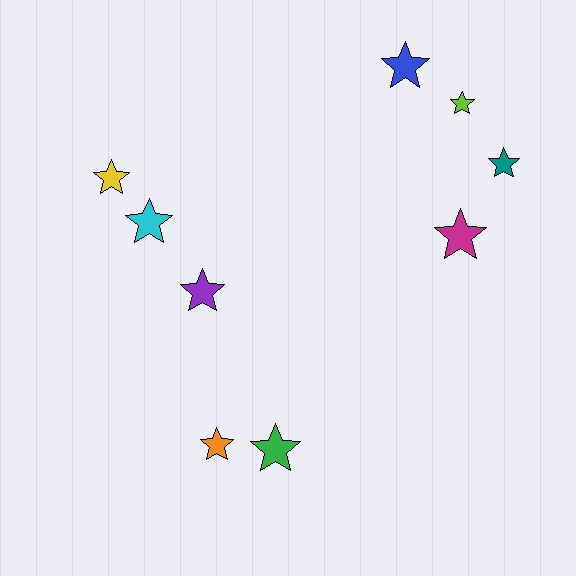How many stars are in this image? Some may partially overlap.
There are 9 stars.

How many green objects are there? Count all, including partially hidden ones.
There is 1 green object.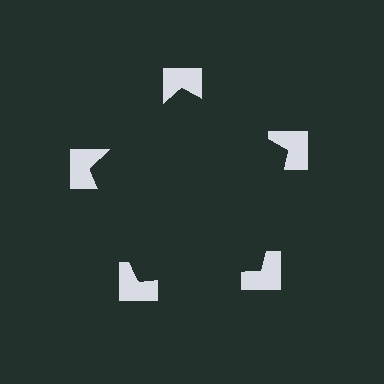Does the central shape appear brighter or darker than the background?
It typically appears slightly darker than the background, even though no actual brightness change is drawn.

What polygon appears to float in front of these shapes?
An illusory pentagon — its edges are inferred from the aligned wedge cuts in the notched squares, not physically drawn.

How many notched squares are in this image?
There are 5 — one at each vertex of the illusory pentagon.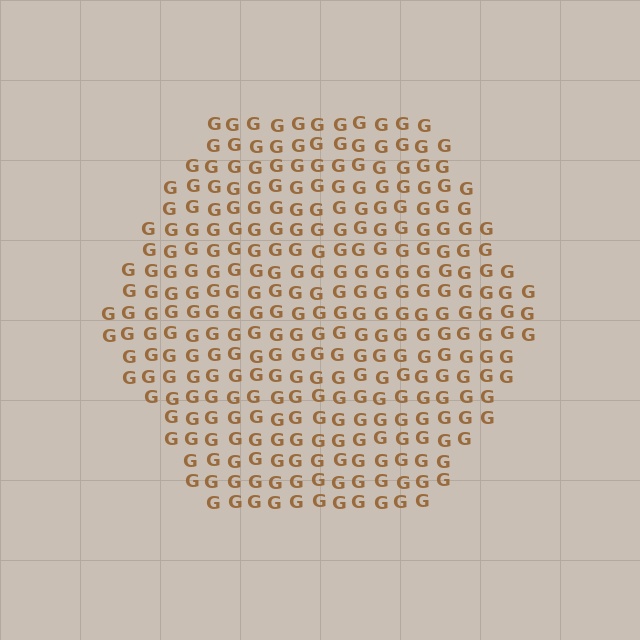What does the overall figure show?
The overall figure shows a hexagon.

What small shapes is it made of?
It is made of small letter G's.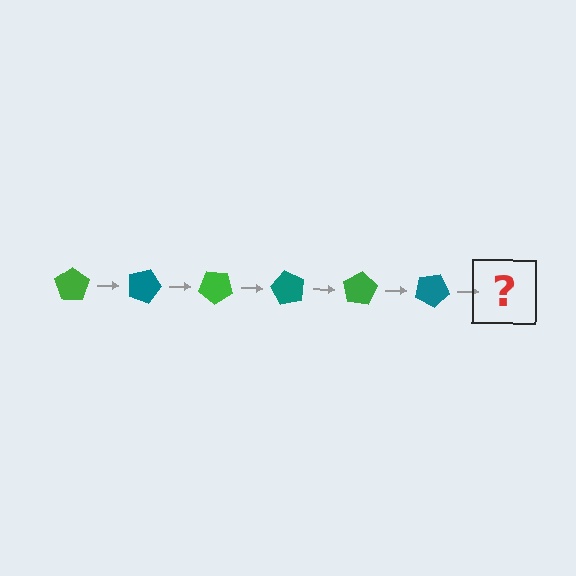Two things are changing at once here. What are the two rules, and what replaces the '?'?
The two rules are that it rotates 20 degrees each step and the color cycles through green and teal. The '?' should be a green pentagon, rotated 120 degrees from the start.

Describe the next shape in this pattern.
It should be a green pentagon, rotated 120 degrees from the start.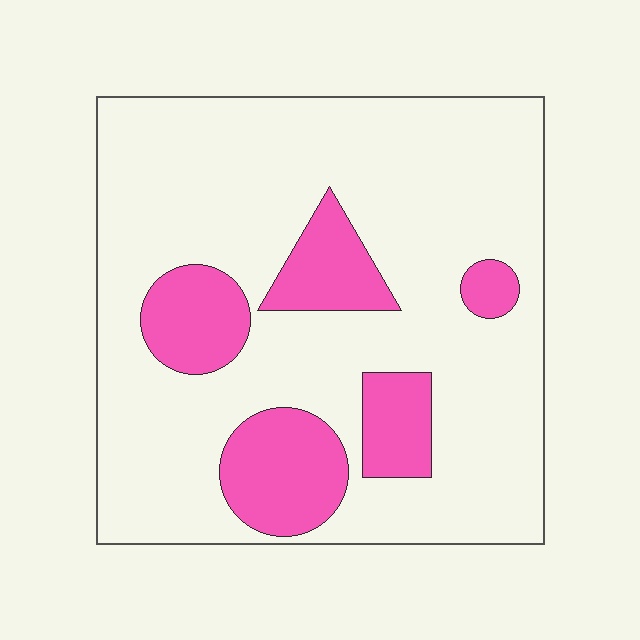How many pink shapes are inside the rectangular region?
5.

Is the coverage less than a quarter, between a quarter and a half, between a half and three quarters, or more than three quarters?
Less than a quarter.